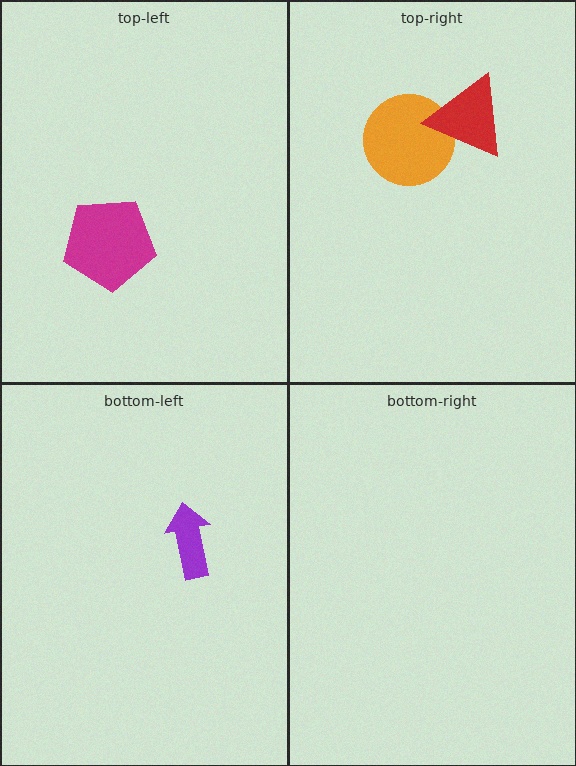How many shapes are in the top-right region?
2.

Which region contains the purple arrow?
The bottom-left region.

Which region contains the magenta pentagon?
The top-left region.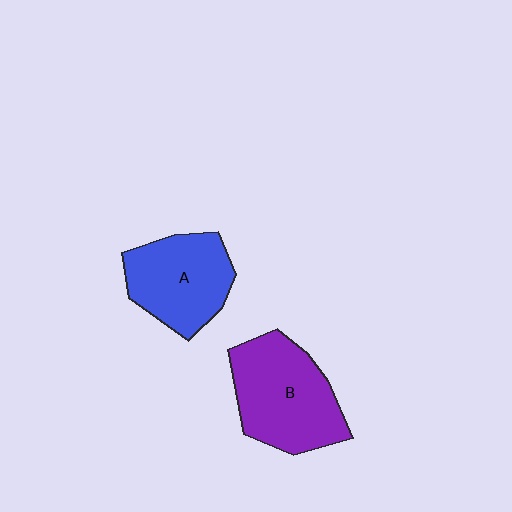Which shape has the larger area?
Shape B (purple).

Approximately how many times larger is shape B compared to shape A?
Approximately 1.2 times.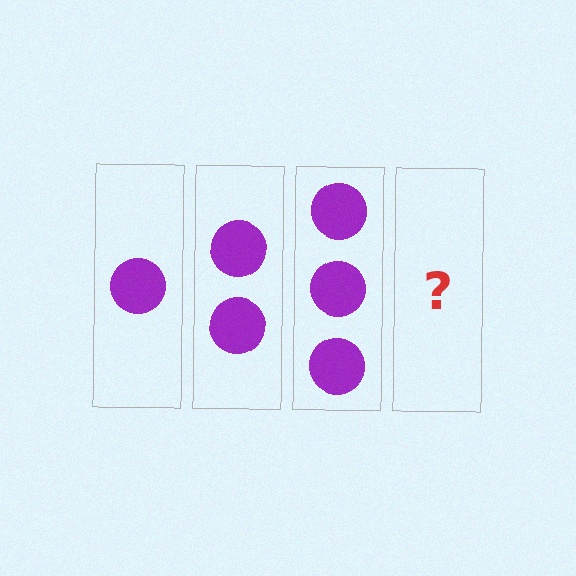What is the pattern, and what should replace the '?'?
The pattern is that each step adds one more circle. The '?' should be 4 circles.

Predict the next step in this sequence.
The next step is 4 circles.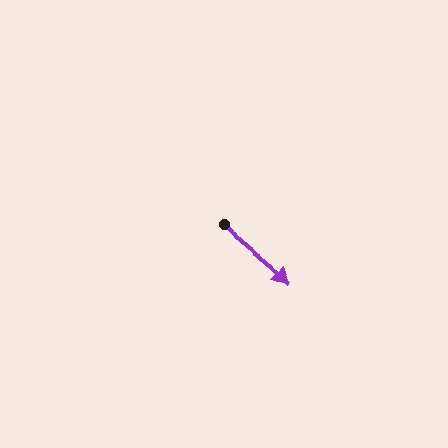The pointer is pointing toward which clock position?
Roughly 4 o'clock.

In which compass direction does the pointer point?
Southeast.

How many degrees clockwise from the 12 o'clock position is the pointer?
Approximately 130 degrees.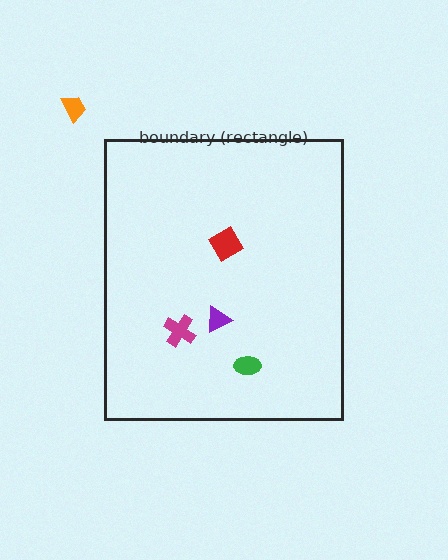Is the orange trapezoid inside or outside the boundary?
Outside.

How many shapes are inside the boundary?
4 inside, 1 outside.